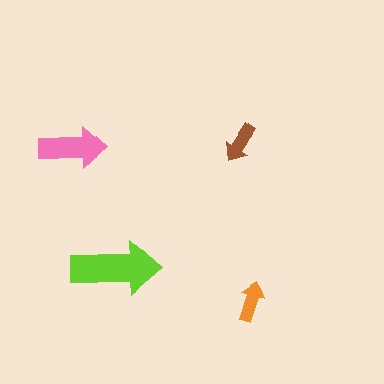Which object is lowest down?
The orange arrow is bottommost.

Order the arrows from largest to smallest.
the lime one, the pink one, the brown one, the orange one.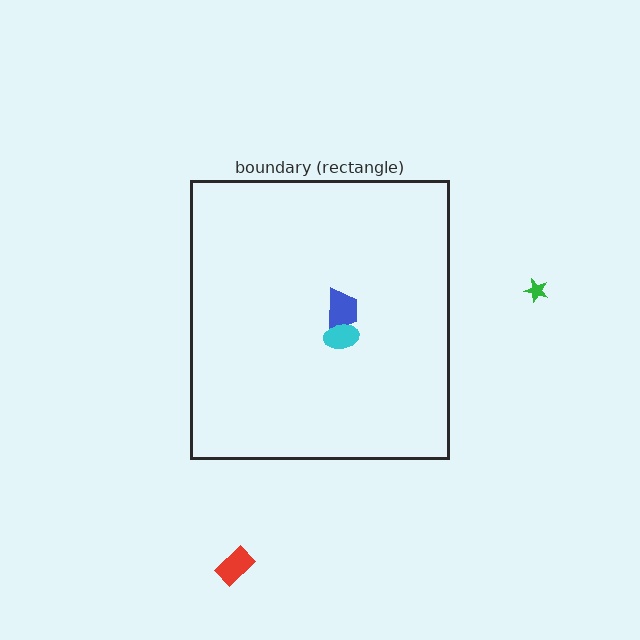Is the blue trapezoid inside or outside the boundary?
Inside.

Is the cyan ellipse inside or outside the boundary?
Inside.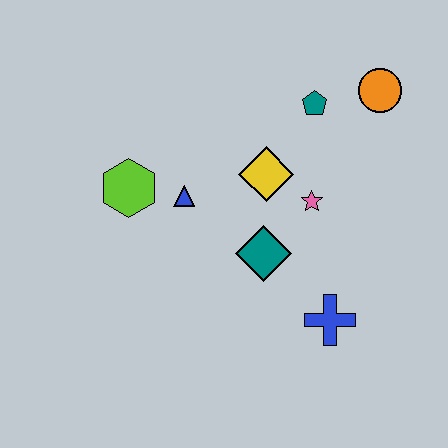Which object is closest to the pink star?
The yellow diamond is closest to the pink star.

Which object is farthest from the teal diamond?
The orange circle is farthest from the teal diamond.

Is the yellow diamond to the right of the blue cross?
No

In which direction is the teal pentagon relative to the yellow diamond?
The teal pentagon is above the yellow diamond.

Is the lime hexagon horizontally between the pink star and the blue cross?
No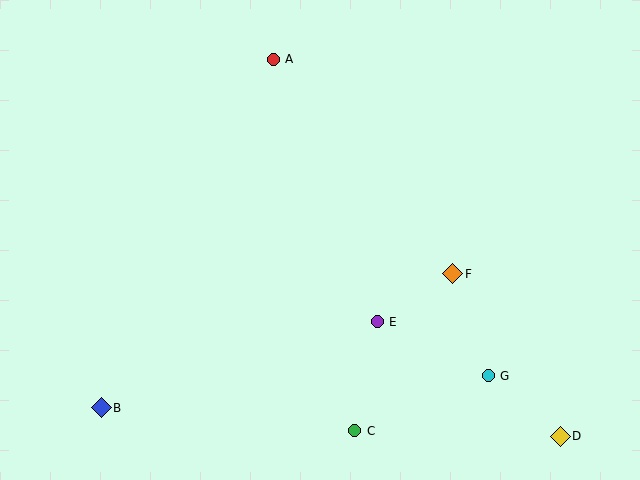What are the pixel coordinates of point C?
Point C is at (355, 431).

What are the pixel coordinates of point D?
Point D is at (560, 436).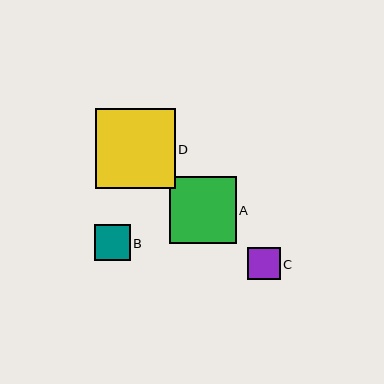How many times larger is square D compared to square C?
Square D is approximately 2.4 times the size of square C.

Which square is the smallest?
Square C is the smallest with a size of approximately 33 pixels.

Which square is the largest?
Square D is the largest with a size of approximately 79 pixels.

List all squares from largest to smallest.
From largest to smallest: D, A, B, C.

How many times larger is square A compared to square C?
Square A is approximately 2.1 times the size of square C.